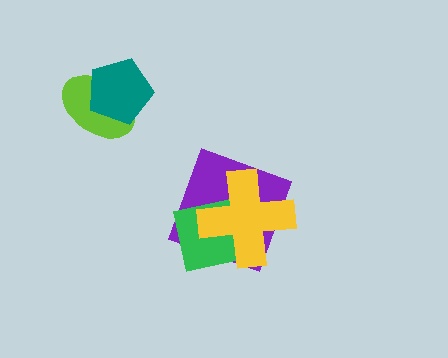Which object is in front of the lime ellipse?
The teal pentagon is in front of the lime ellipse.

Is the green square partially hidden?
Yes, it is partially covered by another shape.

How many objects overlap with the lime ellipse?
1 object overlaps with the lime ellipse.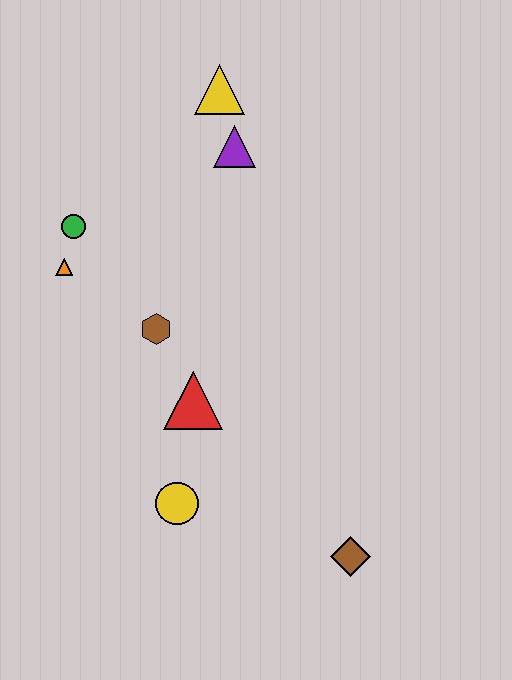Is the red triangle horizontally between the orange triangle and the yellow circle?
No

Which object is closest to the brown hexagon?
The red triangle is closest to the brown hexagon.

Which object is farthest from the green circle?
The brown diamond is farthest from the green circle.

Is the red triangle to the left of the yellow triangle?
Yes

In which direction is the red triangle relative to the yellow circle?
The red triangle is above the yellow circle.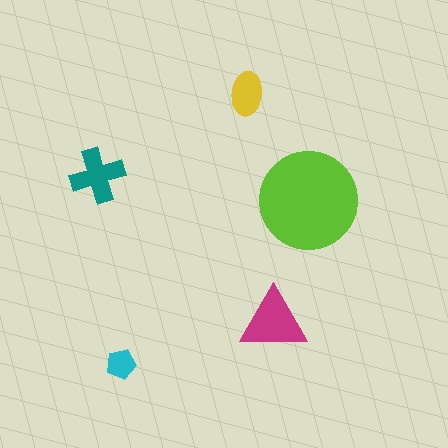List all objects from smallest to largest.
The cyan pentagon, the yellow ellipse, the teal cross, the magenta triangle, the lime circle.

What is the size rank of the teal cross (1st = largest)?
3rd.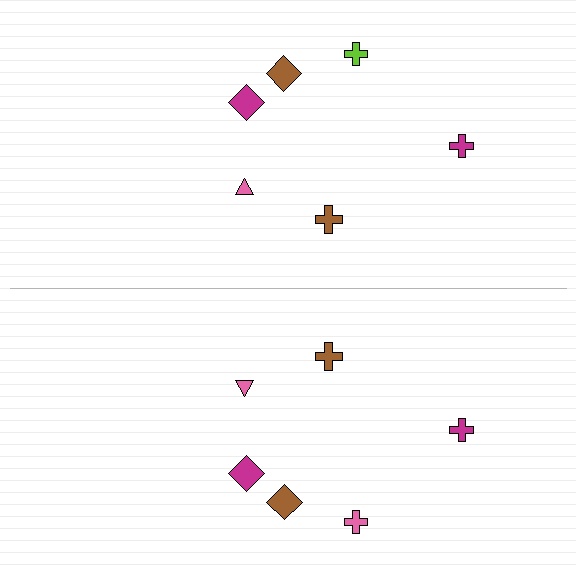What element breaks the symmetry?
The pink cross on the bottom side breaks the symmetry — its mirror counterpart is lime.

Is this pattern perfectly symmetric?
No, the pattern is not perfectly symmetric. The pink cross on the bottom side breaks the symmetry — its mirror counterpart is lime.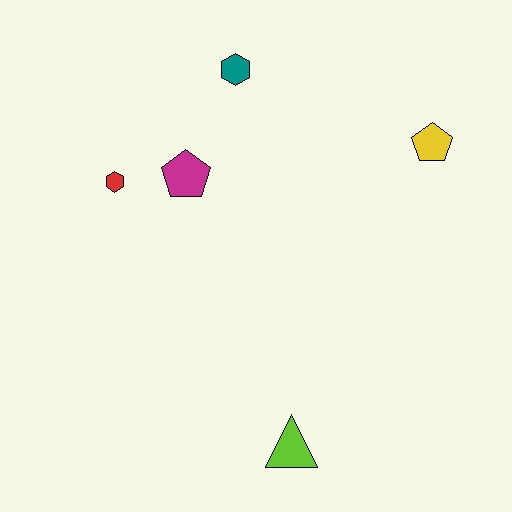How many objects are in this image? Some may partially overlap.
There are 5 objects.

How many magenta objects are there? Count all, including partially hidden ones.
There is 1 magenta object.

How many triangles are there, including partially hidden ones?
There is 1 triangle.